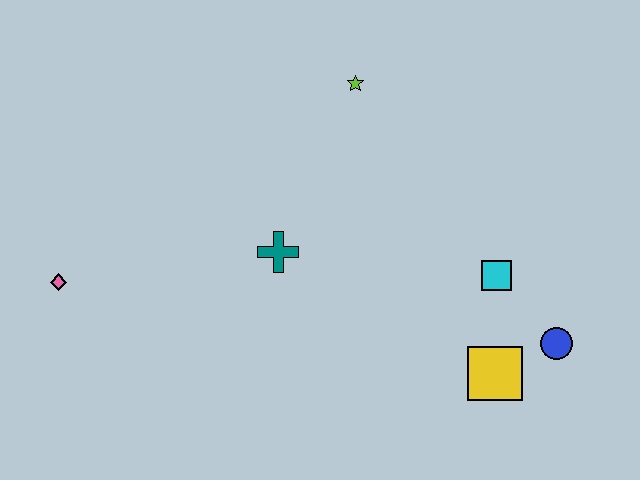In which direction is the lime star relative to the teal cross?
The lime star is above the teal cross.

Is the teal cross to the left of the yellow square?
Yes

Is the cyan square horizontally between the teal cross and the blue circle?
Yes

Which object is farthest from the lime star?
The pink diamond is farthest from the lime star.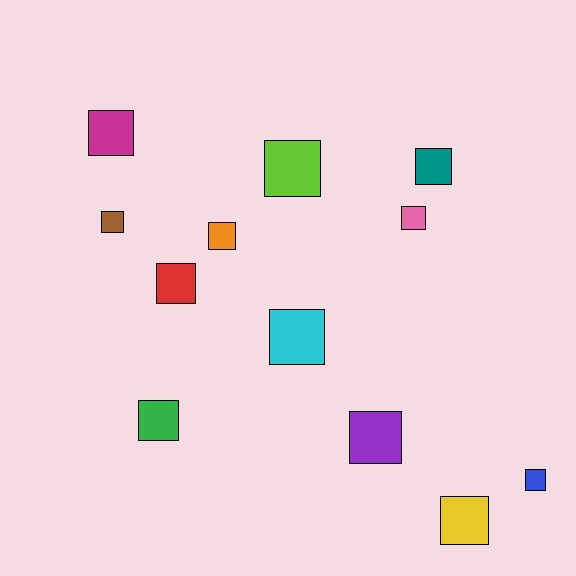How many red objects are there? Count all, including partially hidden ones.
There is 1 red object.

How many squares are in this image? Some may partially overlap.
There are 12 squares.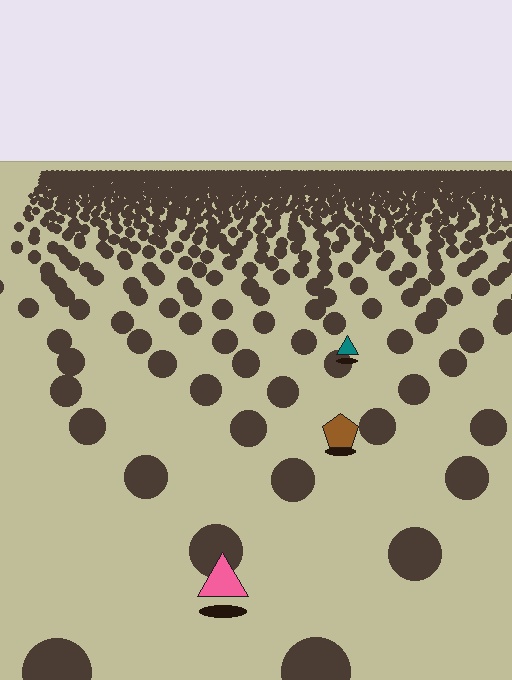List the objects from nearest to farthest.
From nearest to farthest: the pink triangle, the brown pentagon, the teal triangle.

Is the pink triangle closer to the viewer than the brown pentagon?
Yes. The pink triangle is closer — you can tell from the texture gradient: the ground texture is coarser near it.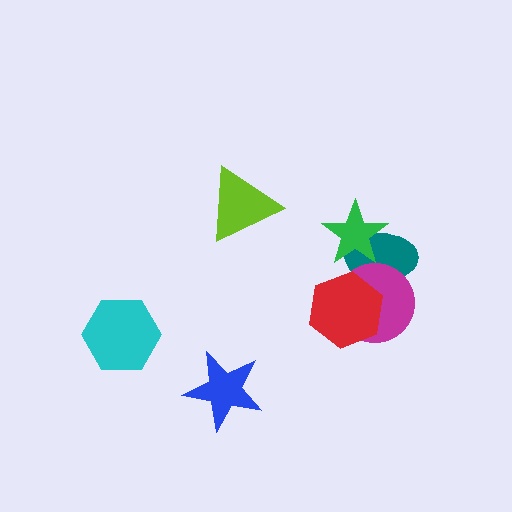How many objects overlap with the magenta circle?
2 objects overlap with the magenta circle.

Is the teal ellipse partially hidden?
Yes, it is partially covered by another shape.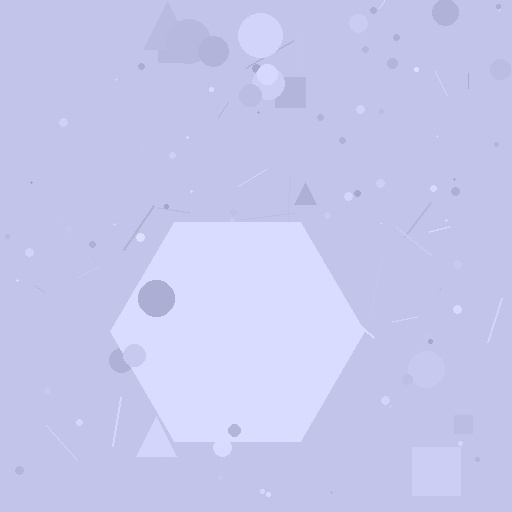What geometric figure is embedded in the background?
A hexagon is embedded in the background.